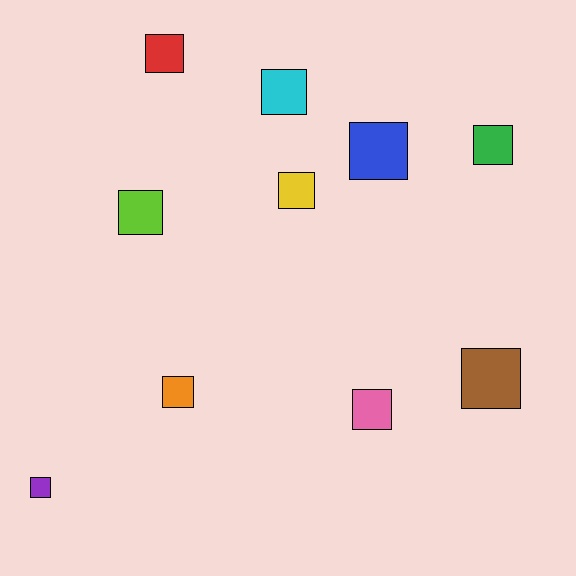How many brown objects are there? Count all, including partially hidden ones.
There is 1 brown object.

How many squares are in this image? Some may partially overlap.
There are 10 squares.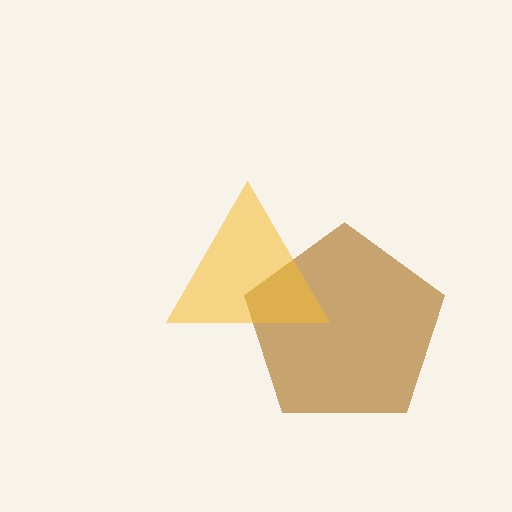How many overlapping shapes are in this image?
There are 2 overlapping shapes in the image.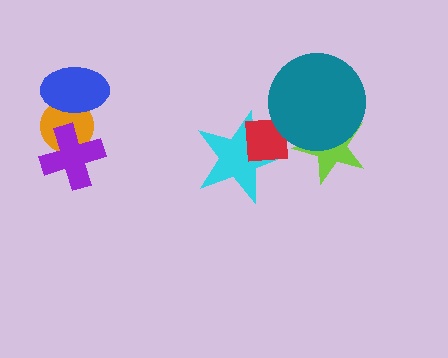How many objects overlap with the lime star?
1 object overlaps with the lime star.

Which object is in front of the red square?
The teal circle is in front of the red square.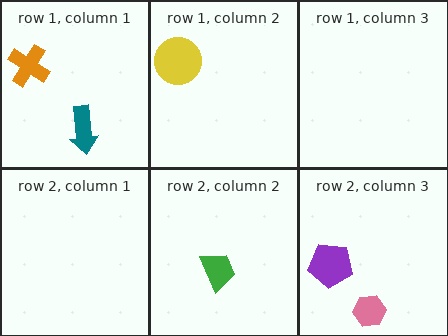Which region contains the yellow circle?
The row 1, column 2 region.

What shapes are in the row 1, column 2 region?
The yellow circle.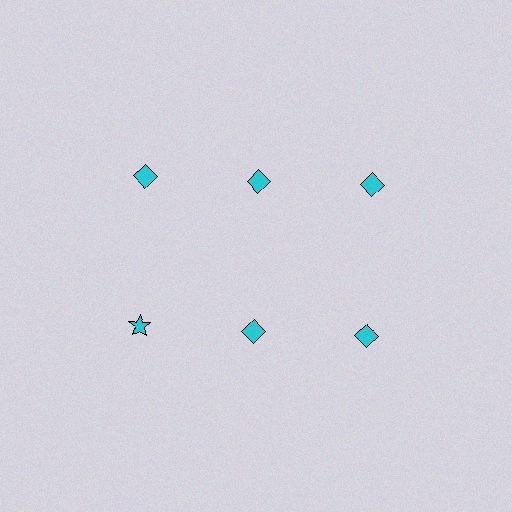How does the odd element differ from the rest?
It has a different shape: star instead of diamond.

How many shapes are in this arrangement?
There are 6 shapes arranged in a grid pattern.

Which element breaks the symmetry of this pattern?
The cyan star in the second row, leftmost column breaks the symmetry. All other shapes are cyan diamonds.